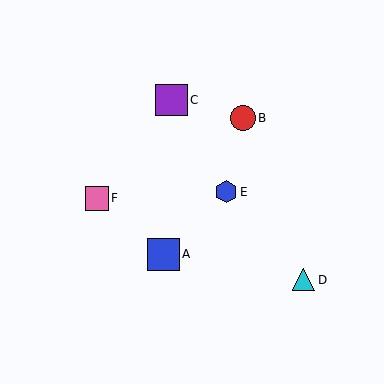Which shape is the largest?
The blue square (labeled A) is the largest.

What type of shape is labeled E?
Shape E is a blue hexagon.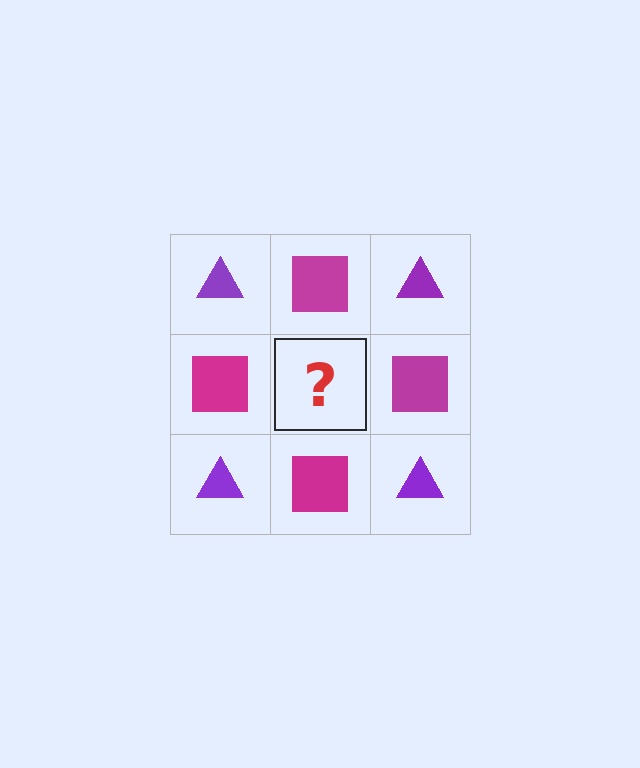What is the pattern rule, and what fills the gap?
The rule is that it alternates purple triangle and magenta square in a checkerboard pattern. The gap should be filled with a purple triangle.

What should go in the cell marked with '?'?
The missing cell should contain a purple triangle.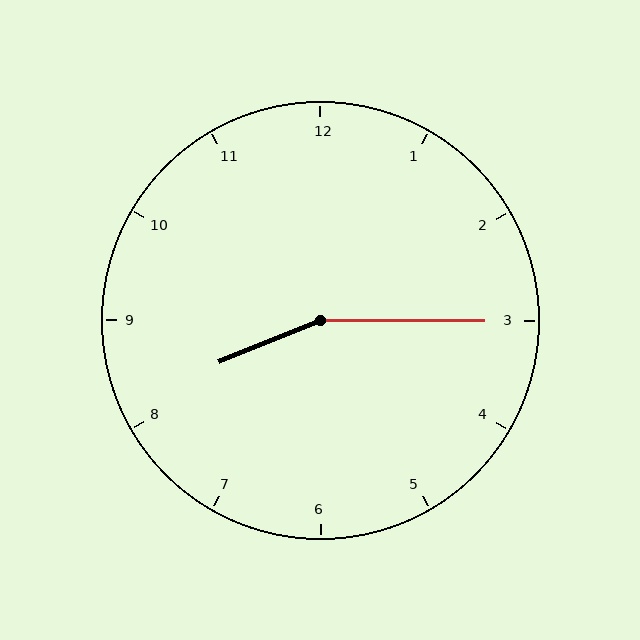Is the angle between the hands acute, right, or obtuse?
It is obtuse.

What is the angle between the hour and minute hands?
Approximately 158 degrees.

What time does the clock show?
8:15.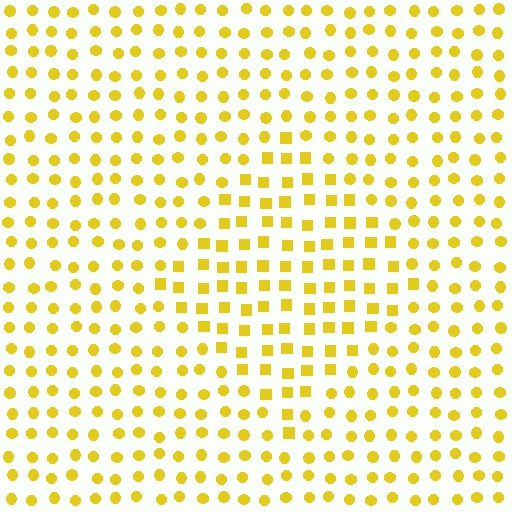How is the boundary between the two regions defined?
The boundary is defined by a change in element shape: squares inside vs. circles outside. All elements share the same color and spacing.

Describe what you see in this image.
The image is filled with small yellow elements arranged in a uniform grid. A diamond-shaped region contains squares, while the surrounding area contains circles. The boundary is defined purely by the change in element shape.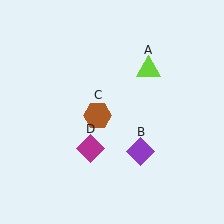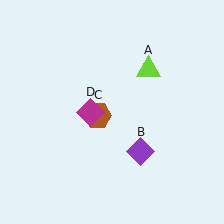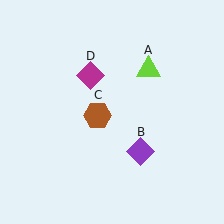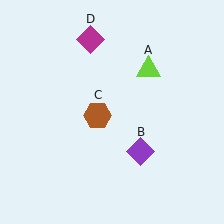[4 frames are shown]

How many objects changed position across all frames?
1 object changed position: magenta diamond (object D).